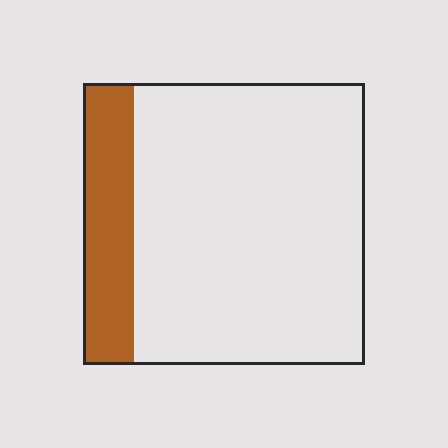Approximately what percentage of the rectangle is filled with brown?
Approximately 20%.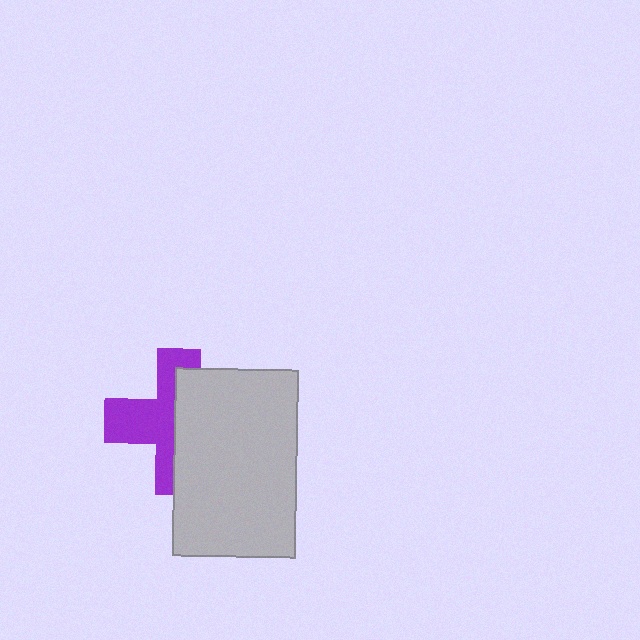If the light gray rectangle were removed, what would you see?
You would see the complete purple cross.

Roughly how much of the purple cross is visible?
About half of it is visible (roughly 49%).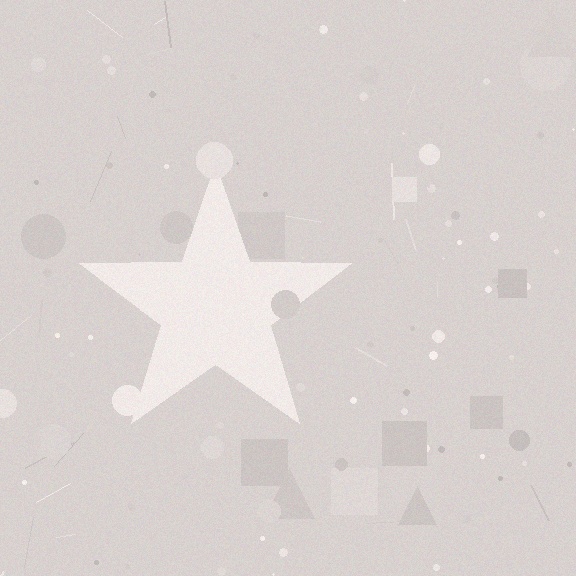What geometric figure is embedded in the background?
A star is embedded in the background.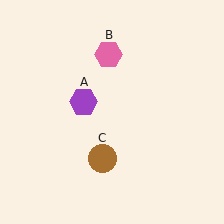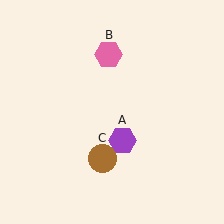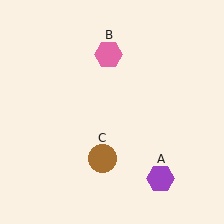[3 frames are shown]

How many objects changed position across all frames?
1 object changed position: purple hexagon (object A).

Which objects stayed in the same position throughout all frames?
Pink hexagon (object B) and brown circle (object C) remained stationary.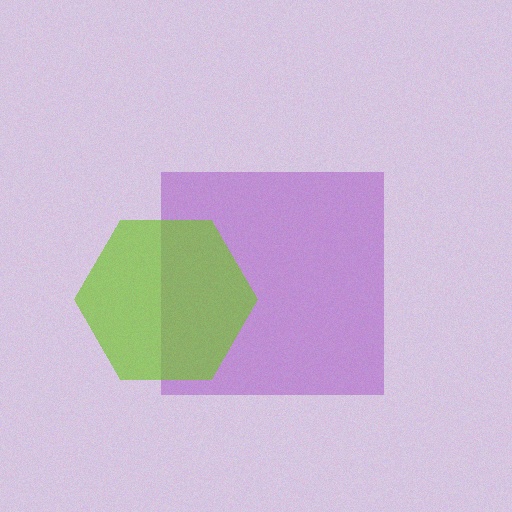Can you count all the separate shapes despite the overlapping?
Yes, there are 2 separate shapes.